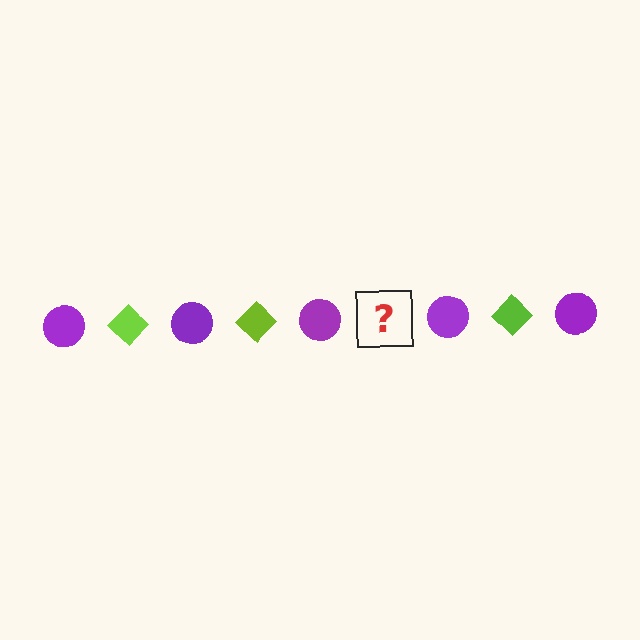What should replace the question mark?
The question mark should be replaced with a lime diamond.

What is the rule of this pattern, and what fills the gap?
The rule is that the pattern alternates between purple circle and lime diamond. The gap should be filled with a lime diamond.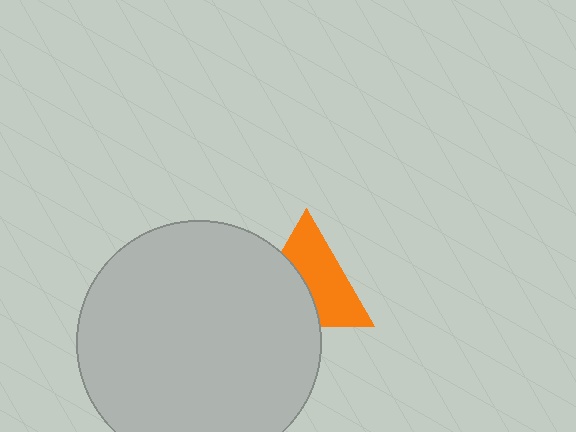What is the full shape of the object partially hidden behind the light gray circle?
The partially hidden object is an orange triangle.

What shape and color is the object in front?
The object in front is a light gray circle.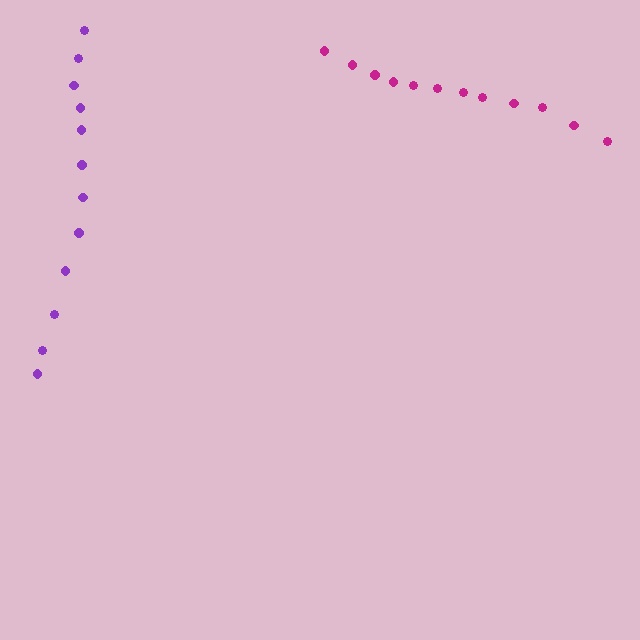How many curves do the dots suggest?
There are 2 distinct paths.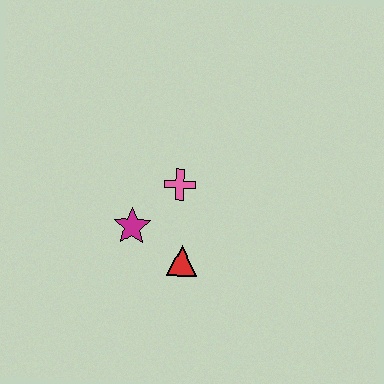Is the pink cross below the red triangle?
No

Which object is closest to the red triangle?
The magenta star is closest to the red triangle.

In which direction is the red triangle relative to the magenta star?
The red triangle is to the right of the magenta star.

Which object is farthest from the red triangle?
The pink cross is farthest from the red triangle.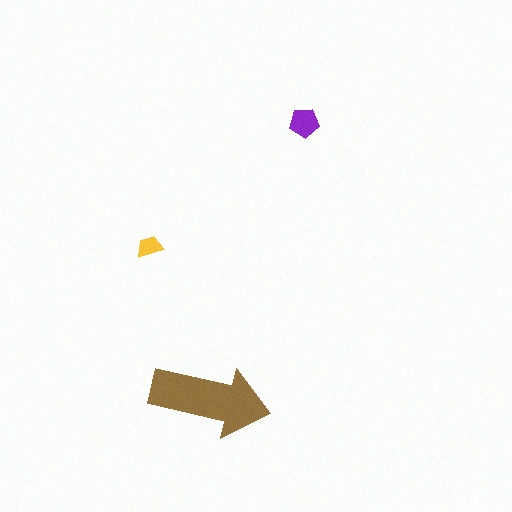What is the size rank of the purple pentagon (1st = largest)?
2nd.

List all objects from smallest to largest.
The yellow trapezoid, the purple pentagon, the brown arrow.